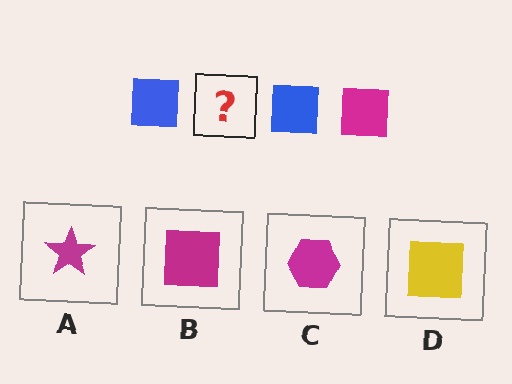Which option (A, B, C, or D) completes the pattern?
B.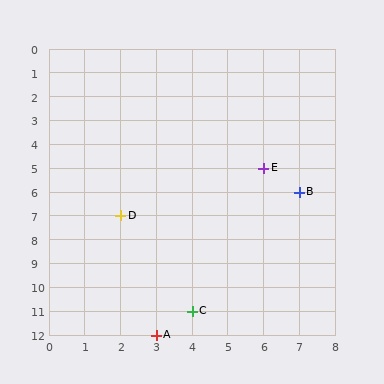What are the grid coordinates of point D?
Point D is at grid coordinates (2, 7).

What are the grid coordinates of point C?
Point C is at grid coordinates (4, 11).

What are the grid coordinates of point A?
Point A is at grid coordinates (3, 12).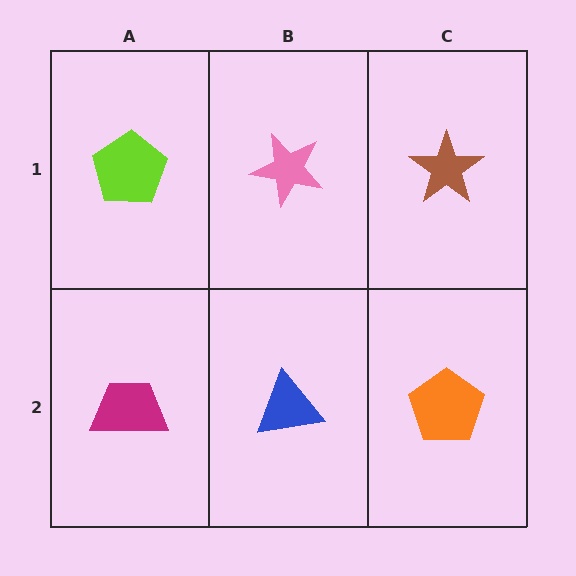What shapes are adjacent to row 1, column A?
A magenta trapezoid (row 2, column A), a pink star (row 1, column B).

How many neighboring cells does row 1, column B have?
3.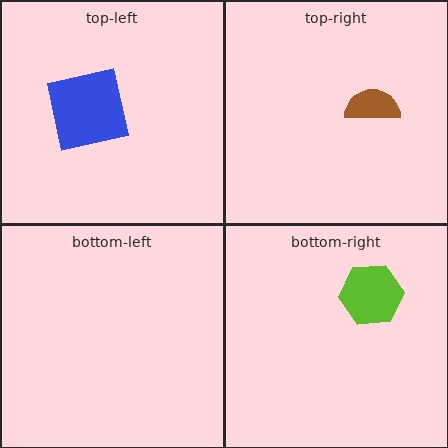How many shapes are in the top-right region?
1.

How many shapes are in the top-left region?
1.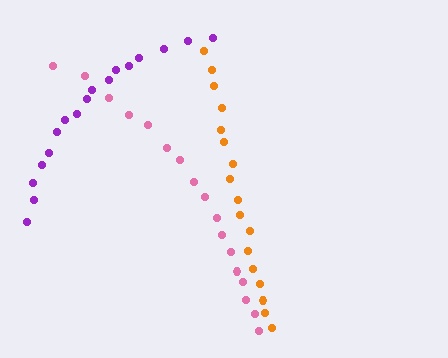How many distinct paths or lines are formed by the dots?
There are 3 distinct paths.